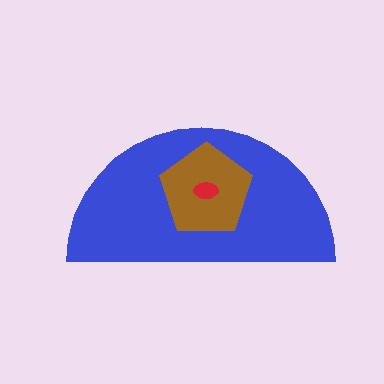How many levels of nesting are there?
3.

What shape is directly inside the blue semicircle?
The brown pentagon.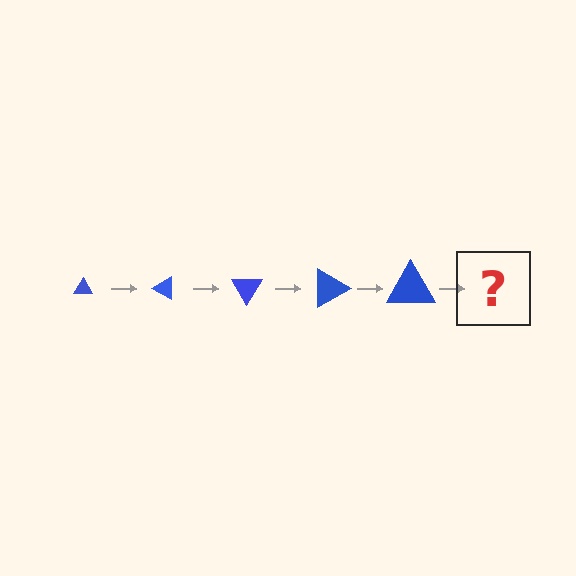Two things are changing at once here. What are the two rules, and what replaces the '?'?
The two rules are that the triangle grows larger each step and it rotates 30 degrees each step. The '?' should be a triangle, larger than the previous one and rotated 150 degrees from the start.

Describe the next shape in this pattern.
It should be a triangle, larger than the previous one and rotated 150 degrees from the start.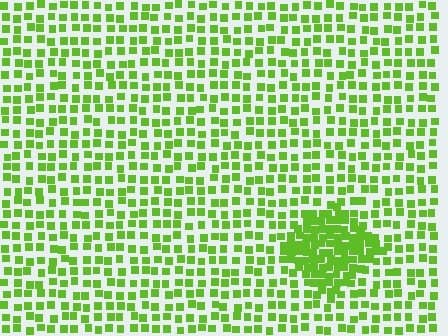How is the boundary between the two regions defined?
The boundary is defined by a change in element density (approximately 2.2x ratio). All elements are the same color, size, and shape.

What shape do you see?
I see a diamond.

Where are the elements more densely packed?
The elements are more densely packed inside the diamond boundary.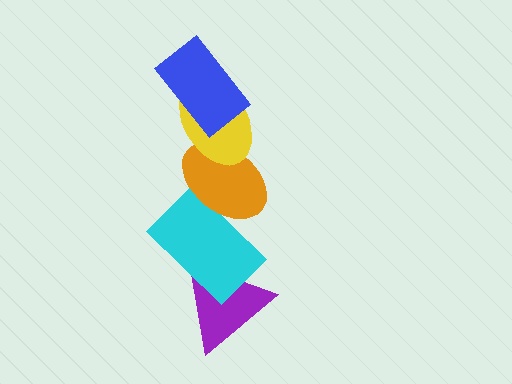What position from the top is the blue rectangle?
The blue rectangle is 1st from the top.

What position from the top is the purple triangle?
The purple triangle is 5th from the top.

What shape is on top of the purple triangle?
The cyan rectangle is on top of the purple triangle.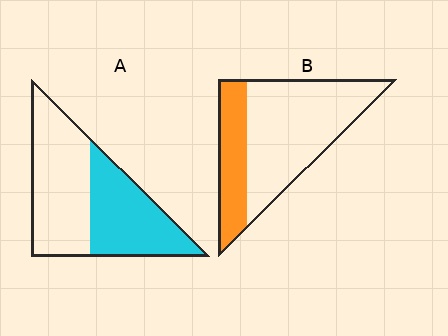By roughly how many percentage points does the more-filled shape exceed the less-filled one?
By roughly 15 percentage points (A over B).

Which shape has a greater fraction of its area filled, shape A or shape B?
Shape A.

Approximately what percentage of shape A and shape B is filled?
A is approximately 45% and B is approximately 30%.